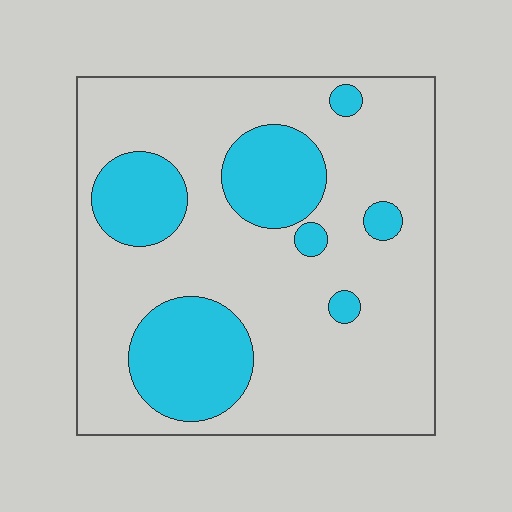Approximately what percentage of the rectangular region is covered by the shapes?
Approximately 25%.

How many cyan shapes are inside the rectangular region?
7.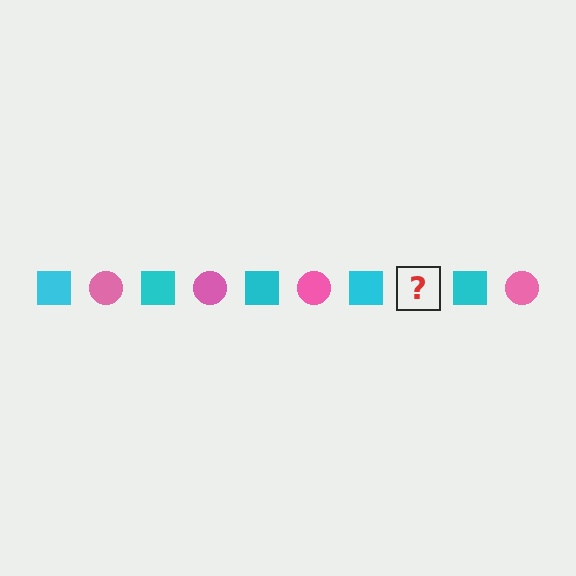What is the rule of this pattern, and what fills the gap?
The rule is that the pattern alternates between cyan square and pink circle. The gap should be filled with a pink circle.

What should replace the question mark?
The question mark should be replaced with a pink circle.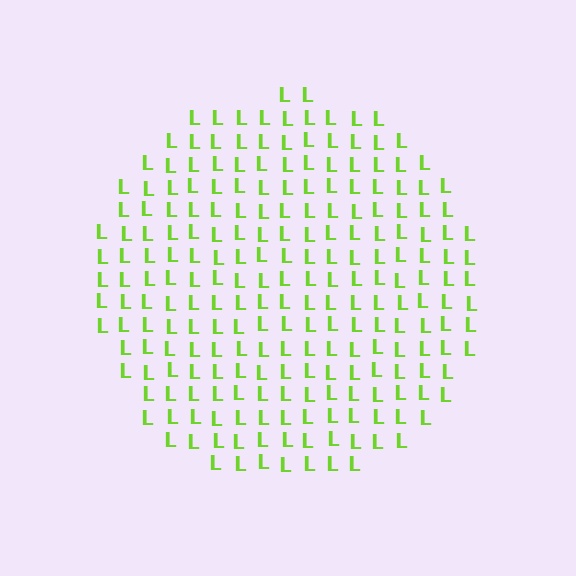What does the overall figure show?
The overall figure shows a circle.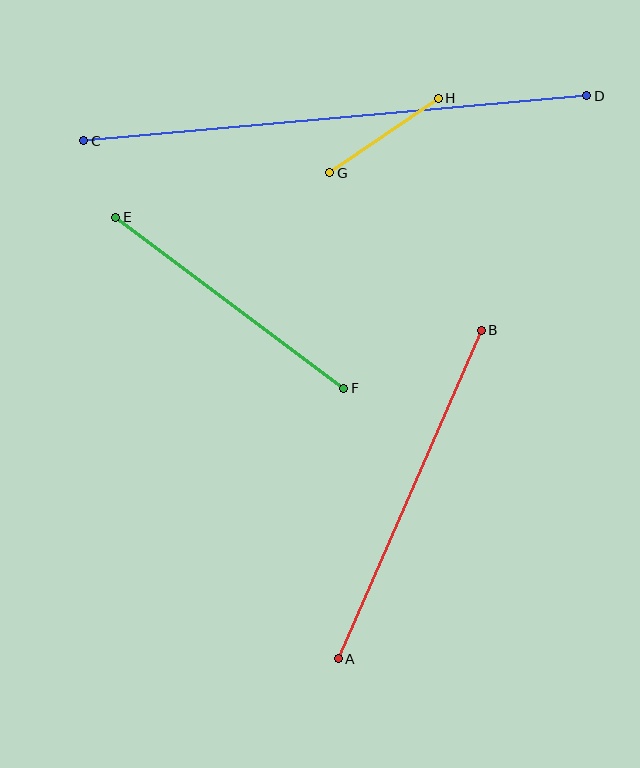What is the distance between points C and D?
The distance is approximately 505 pixels.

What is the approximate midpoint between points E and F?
The midpoint is at approximately (230, 303) pixels.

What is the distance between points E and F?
The distance is approximately 285 pixels.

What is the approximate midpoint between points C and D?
The midpoint is at approximately (335, 118) pixels.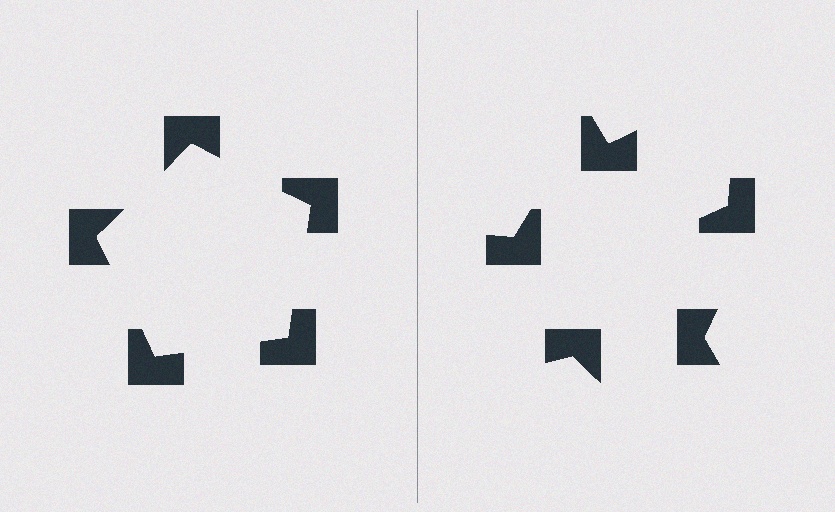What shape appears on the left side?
An illusory pentagon.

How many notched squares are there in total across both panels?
10 — 5 on each side.